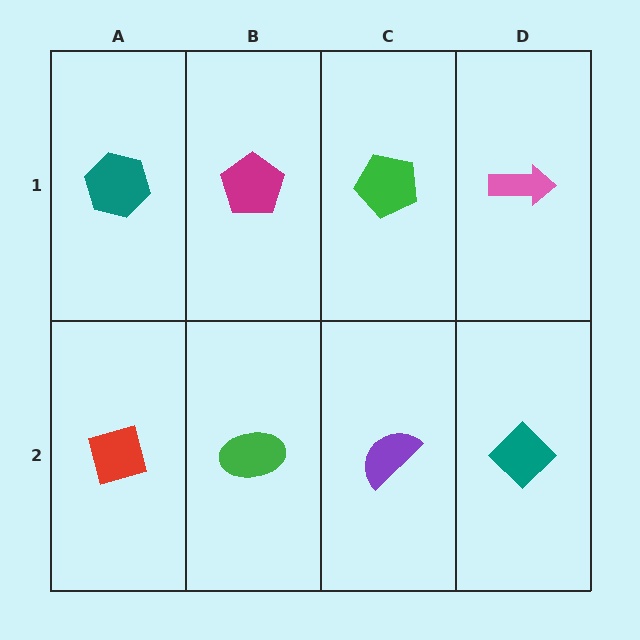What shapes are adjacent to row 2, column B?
A magenta pentagon (row 1, column B), a red square (row 2, column A), a purple semicircle (row 2, column C).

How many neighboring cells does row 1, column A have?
2.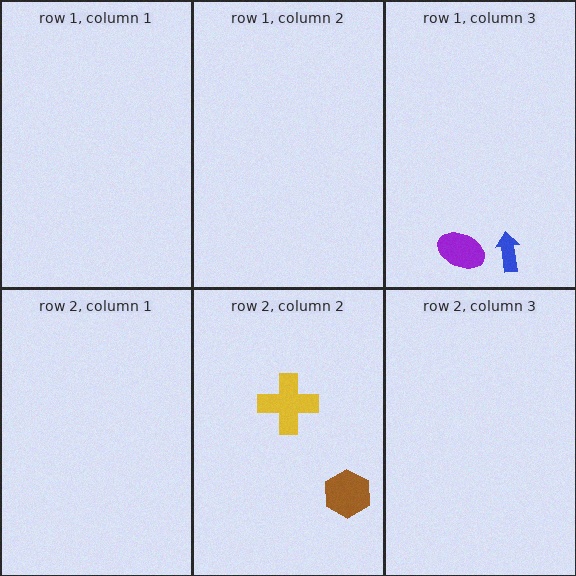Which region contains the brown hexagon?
The row 2, column 2 region.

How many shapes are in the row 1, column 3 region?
2.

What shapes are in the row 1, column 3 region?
The blue arrow, the purple ellipse.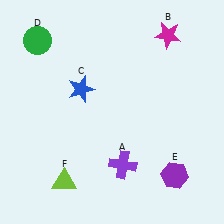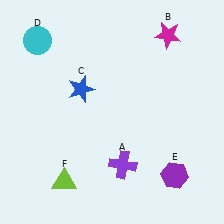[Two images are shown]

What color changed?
The circle (D) changed from green in Image 1 to cyan in Image 2.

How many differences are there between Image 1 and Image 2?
There is 1 difference between the two images.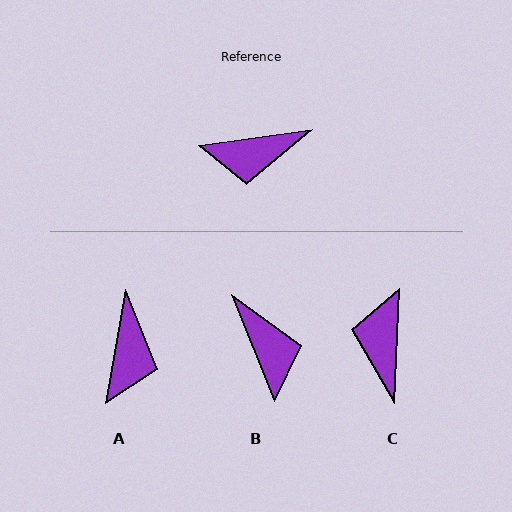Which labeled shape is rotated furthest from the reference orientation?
B, about 104 degrees away.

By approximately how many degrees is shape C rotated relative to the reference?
Approximately 100 degrees clockwise.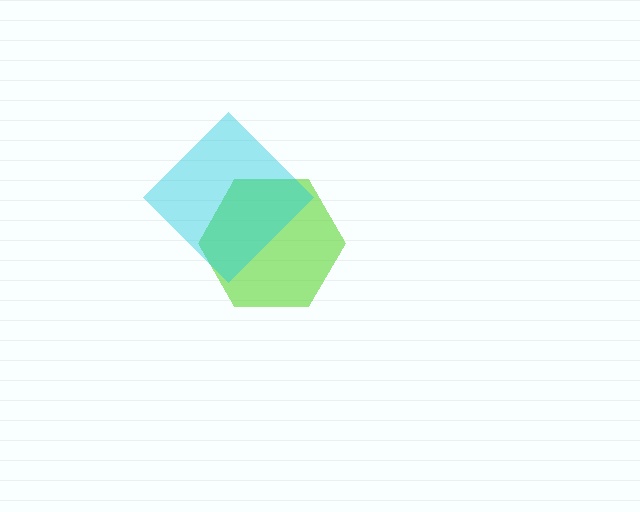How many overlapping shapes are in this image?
There are 2 overlapping shapes in the image.